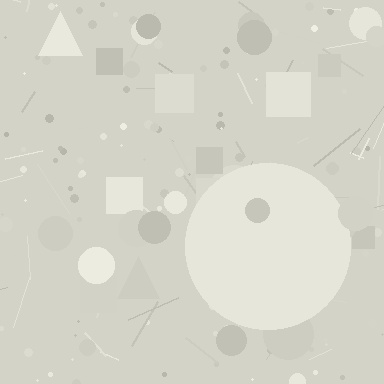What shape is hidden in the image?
A circle is hidden in the image.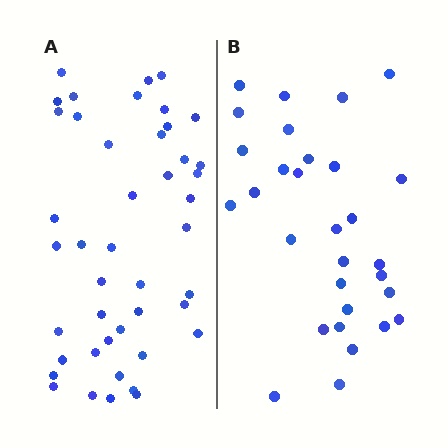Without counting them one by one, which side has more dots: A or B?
Region A (the left region) has more dots.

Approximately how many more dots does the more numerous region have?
Region A has approximately 15 more dots than region B.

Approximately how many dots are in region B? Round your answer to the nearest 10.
About 30 dots.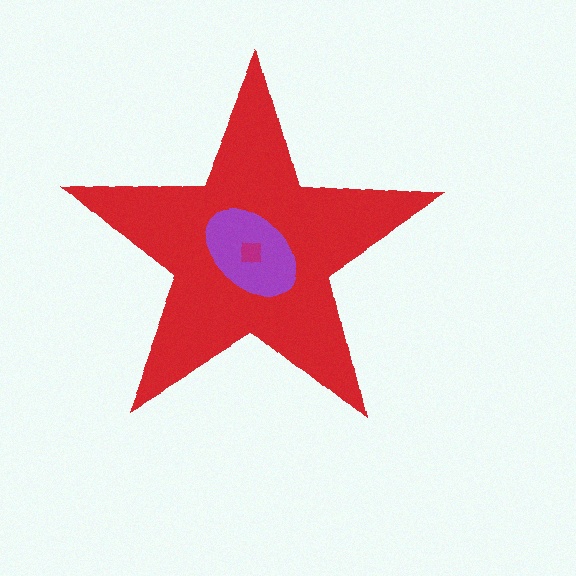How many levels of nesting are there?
3.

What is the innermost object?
The magenta square.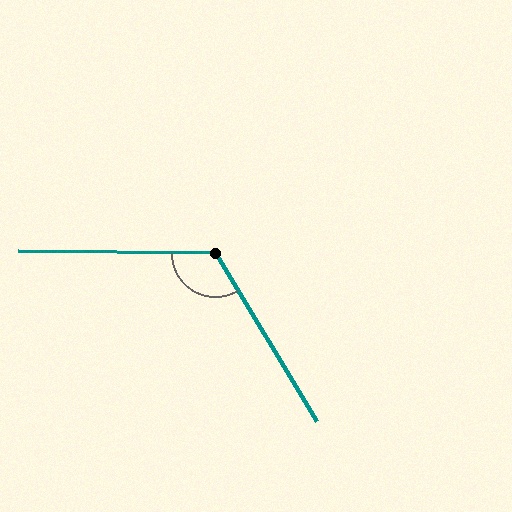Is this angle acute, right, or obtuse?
It is obtuse.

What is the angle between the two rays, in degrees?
Approximately 122 degrees.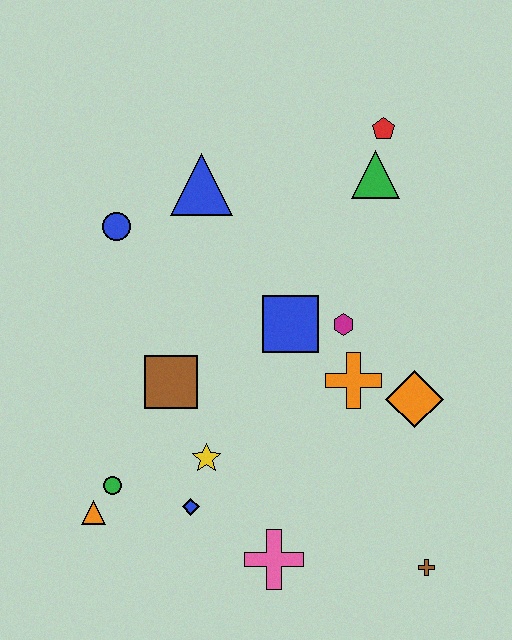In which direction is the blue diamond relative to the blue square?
The blue diamond is below the blue square.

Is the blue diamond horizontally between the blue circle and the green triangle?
Yes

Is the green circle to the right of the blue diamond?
No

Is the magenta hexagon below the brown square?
No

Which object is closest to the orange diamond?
The orange cross is closest to the orange diamond.